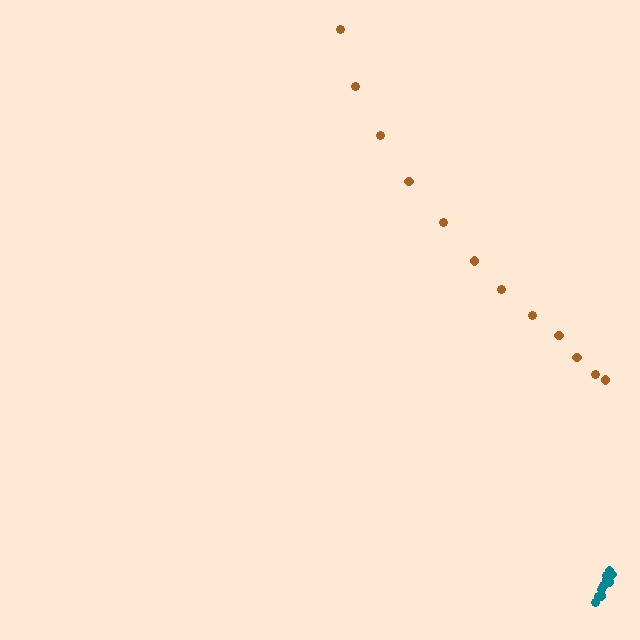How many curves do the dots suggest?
There are 2 distinct paths.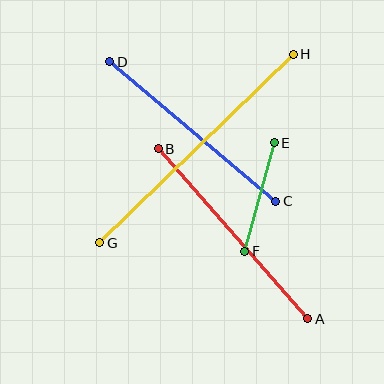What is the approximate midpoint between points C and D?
The midpoint is at approximately (193, 132) pixels.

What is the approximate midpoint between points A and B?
The midpoint is at approximately (233, 234) pixels.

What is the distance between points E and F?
The distance is approximately 112 pixels.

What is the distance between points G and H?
The distance is approximately 270 pixels.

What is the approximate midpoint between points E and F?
The midpoint is at approximately (259, 197) pixels.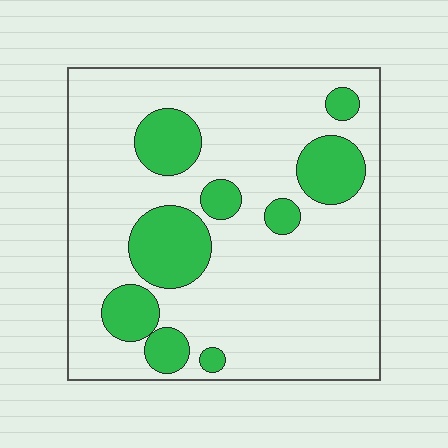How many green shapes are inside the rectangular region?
9.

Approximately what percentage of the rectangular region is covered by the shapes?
Approximately 20%.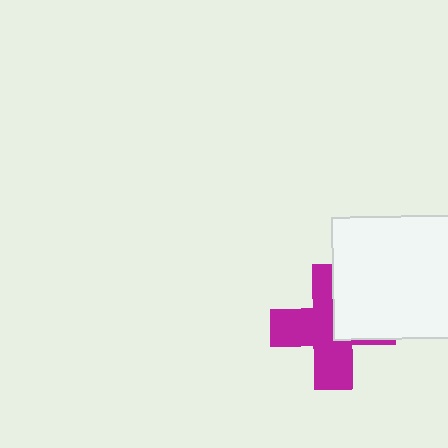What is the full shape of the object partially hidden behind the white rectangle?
The partially hidden object is a magenta cross.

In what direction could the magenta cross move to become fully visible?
The magenta cross could move toward the lower-left. That would shift it out from behind the white rectangle entirely.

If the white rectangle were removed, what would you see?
You would see the complete magenta cross.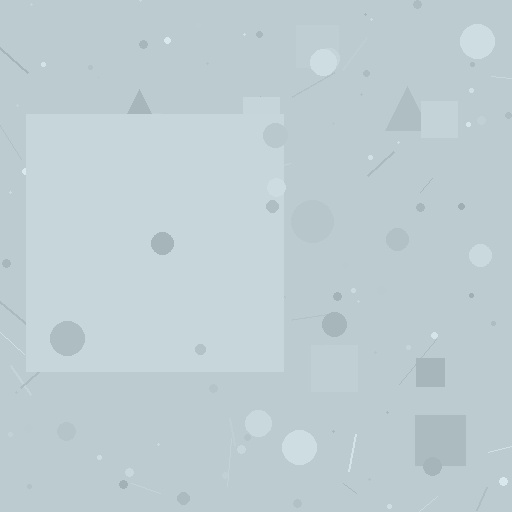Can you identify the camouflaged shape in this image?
The camouflaged shape is a square.